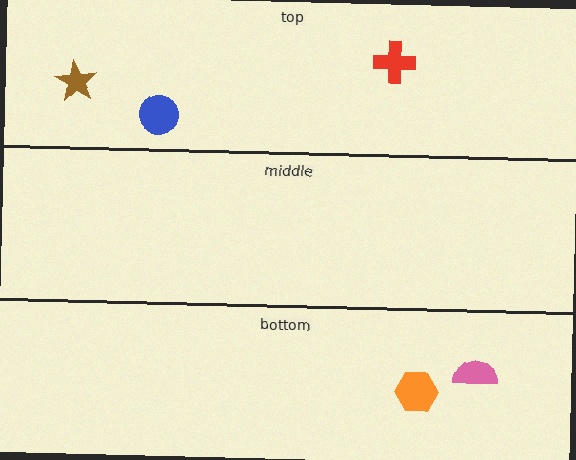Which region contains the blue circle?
The top region.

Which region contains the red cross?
The top region.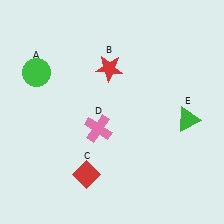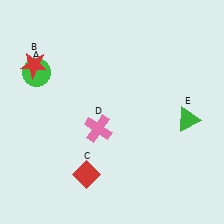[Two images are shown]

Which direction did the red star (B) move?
The red star (B) moved left.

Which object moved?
The red star (B) moved left.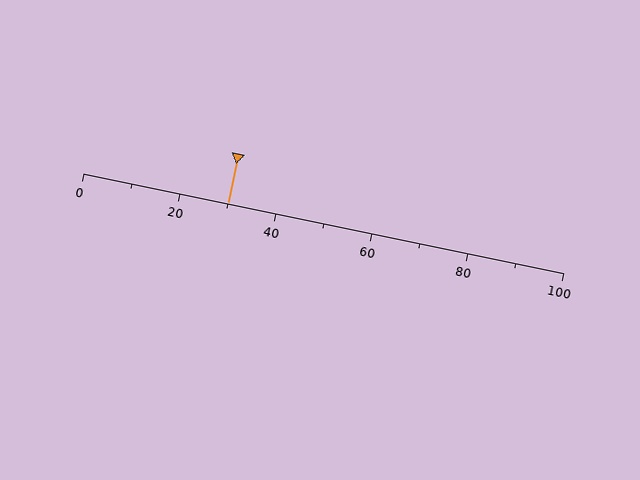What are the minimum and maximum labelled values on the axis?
The axis runs from 0 to 100.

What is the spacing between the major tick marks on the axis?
The major ticks are spaced 20 apart.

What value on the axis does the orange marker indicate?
The marker indicates approximately 30.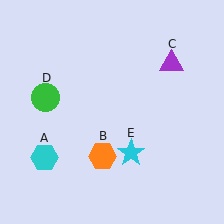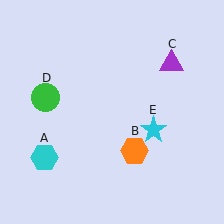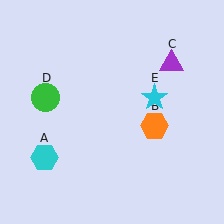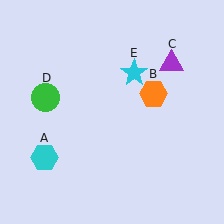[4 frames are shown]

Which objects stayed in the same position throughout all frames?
Cyan hexagon (object A) and purple triangle (object C) and green circle (object D) remained stationary.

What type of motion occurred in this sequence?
The orange hexagon (object B), cyan star (object E) rotated counterclockwise around the center of the scene.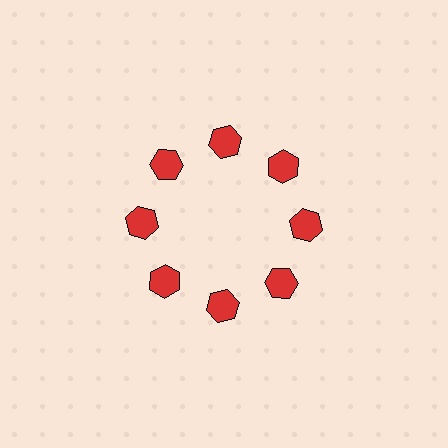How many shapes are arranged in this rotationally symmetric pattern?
There are 8 shapes, arranged in 8 groups of 1.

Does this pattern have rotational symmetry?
Yes, this pattern has 8-fold rotational symmetry. It looks the same after rotating 45 degrees around the center.